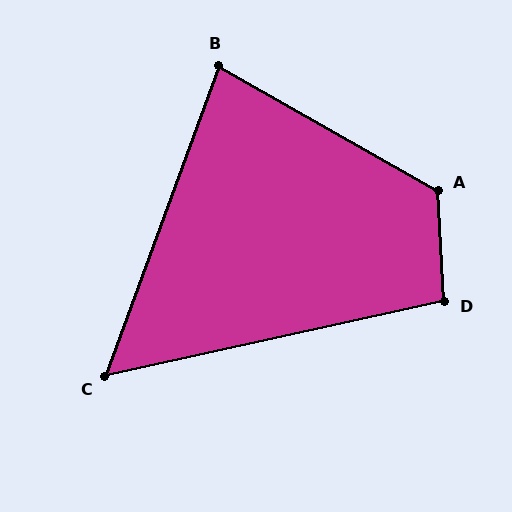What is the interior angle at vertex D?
Approximately 99 degrees (obtuse).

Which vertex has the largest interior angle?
A, at approximately 123 degrees.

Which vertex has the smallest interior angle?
C, at approximately 57 degrees.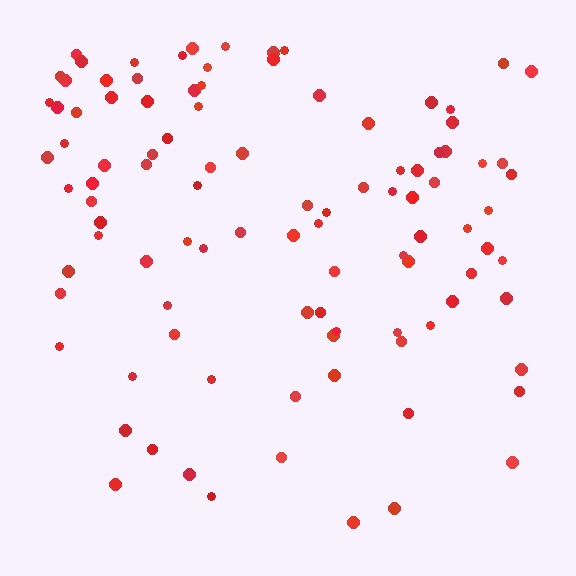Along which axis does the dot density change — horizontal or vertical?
Vertical.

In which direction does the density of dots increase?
From bottom to top, with the top side densest.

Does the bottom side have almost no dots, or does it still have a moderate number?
Still a moderate number, just noticeably fewer than the top.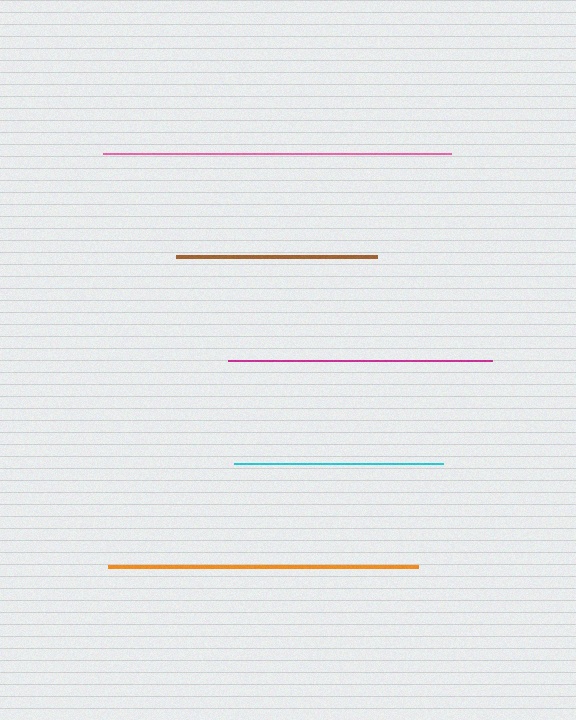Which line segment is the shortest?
The brown line is the shortest at approximately 202 pixels.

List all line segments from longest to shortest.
From longest to shortest: pink, orange, magenta, cyan, brown.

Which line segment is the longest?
The pink line is the longest at approximately 348 pixels.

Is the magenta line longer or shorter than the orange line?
The orange line is longer than the magenta line.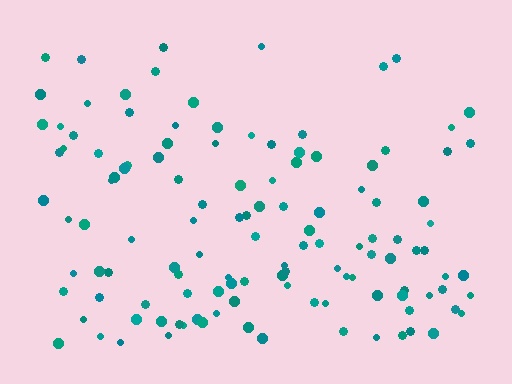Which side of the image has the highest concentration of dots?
The bottom.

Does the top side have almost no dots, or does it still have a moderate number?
Still a moderate number, just noticeably fewer than the bottom.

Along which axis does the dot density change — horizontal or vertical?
Vertical.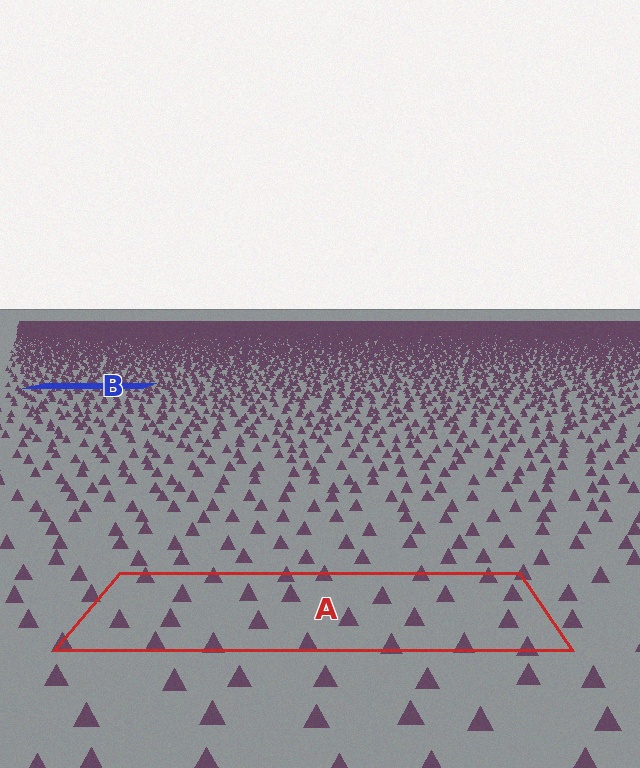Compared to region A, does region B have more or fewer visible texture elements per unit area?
Region B has more texture elements per unit area — they are packed more densely because it is farther away.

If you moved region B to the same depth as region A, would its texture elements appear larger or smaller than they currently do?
They would appear larger. At a closer depth, the same texture elements are projected at a bigger on-screen size.